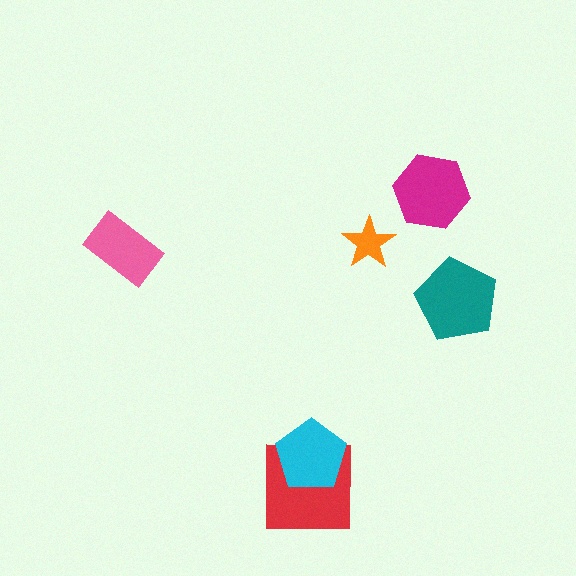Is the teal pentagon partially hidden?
No, no other shape covers it.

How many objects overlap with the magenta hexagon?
0 objects overlap with the magenta hexagon.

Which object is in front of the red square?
The cyan pentagon is in front of the red square.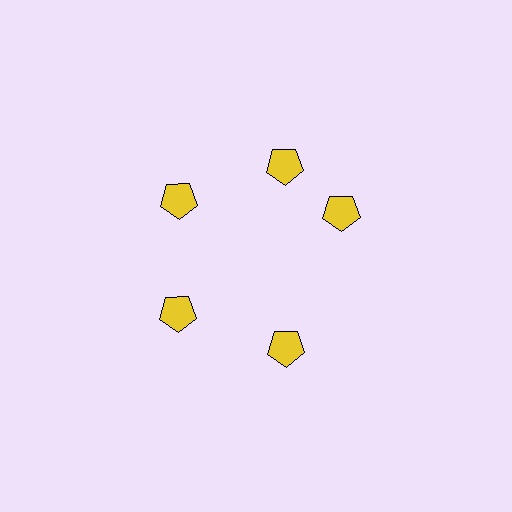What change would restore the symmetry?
The symmetry would be restored by rotating it back into even spacing with its neighbors so that all 5 pentagons sit at equal angles and equal distance from the center.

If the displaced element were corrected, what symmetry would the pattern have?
It would have 5-fold rotational symmetry — the pattern would map onto itself every 72 degrees.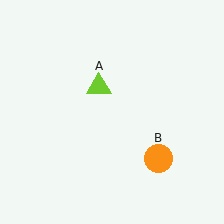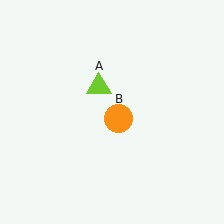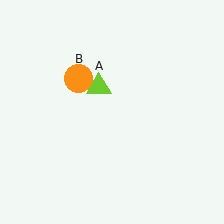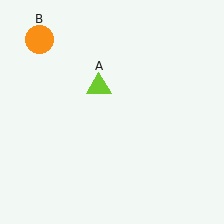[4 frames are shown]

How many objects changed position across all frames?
1 object changed position: orange circle (object B).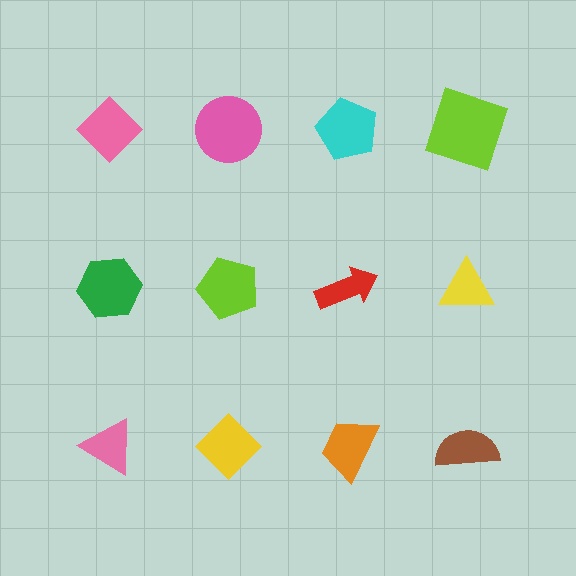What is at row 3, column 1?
A pink triangle.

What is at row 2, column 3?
A red arrow.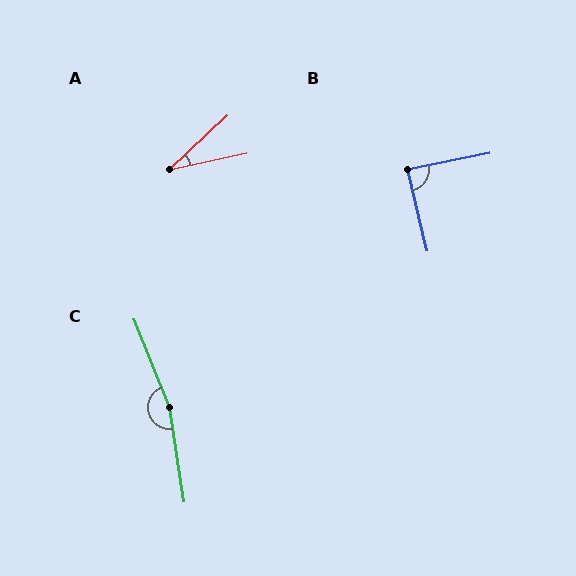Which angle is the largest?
C, at approximately 167 degrees.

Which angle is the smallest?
A, at approximately 31 degrees.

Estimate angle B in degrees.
Approximately 88 degrees.